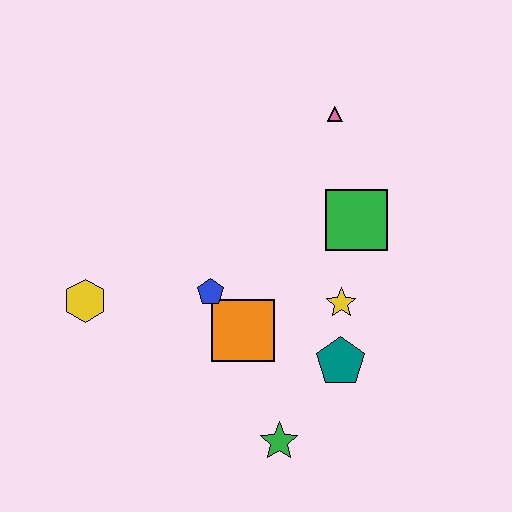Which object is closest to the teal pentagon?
The yellow star is closest to the teal pentagon.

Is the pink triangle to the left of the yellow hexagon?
No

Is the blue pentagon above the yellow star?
Yes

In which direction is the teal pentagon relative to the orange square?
The teal pentagon is to the right of the orange square.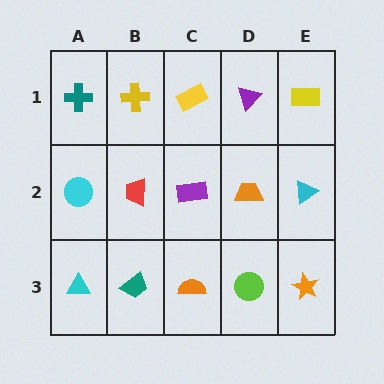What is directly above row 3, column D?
An orange trapezoid.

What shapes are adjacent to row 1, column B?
A red trapezoid (row 2, column B), a teal cross (row 1, column A), a yellow rectangle (row 1, column C).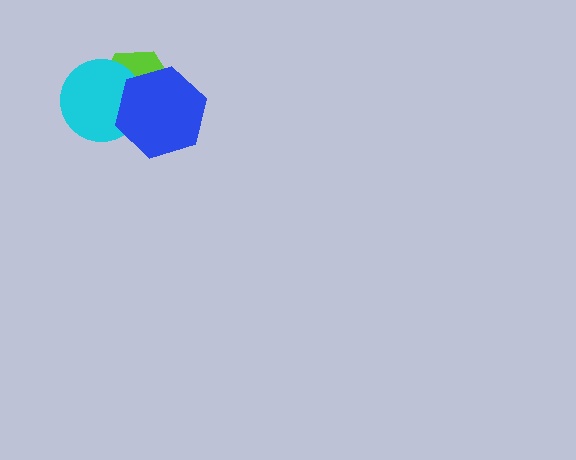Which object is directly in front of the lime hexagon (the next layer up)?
The cyan circle is directly in front of the lime hexagon.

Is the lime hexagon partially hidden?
Yes, it is partially covered by another shape.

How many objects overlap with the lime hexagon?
2 objects overlap with the lime hexagon.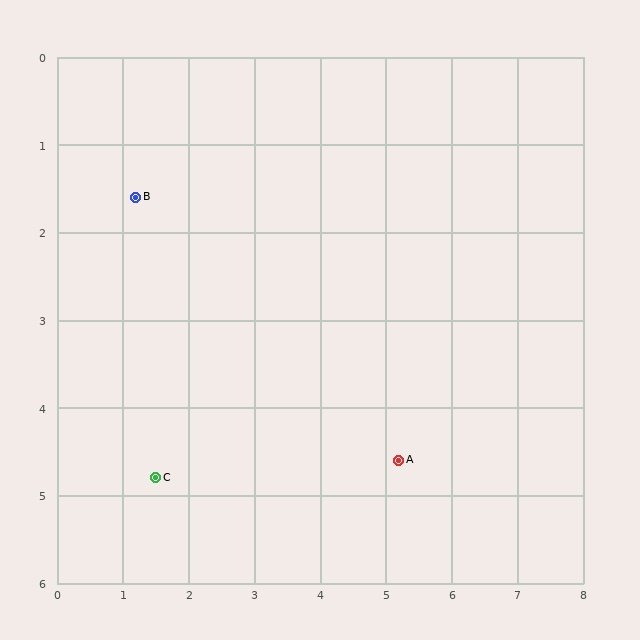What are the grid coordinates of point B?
Point B is at approximately (1.2, 1.6).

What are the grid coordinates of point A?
Point A is at approximately (5.2, 4.6).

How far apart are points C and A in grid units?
Points C and A are about 3.7 grid units apart.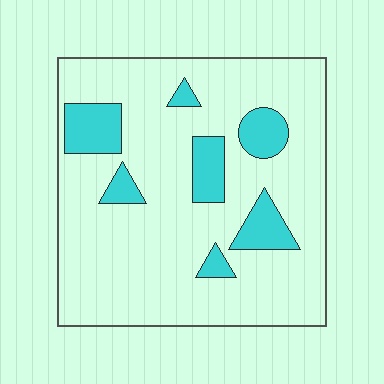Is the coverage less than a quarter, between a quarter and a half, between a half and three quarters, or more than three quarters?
Less than a quarter.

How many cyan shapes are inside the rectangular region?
7.